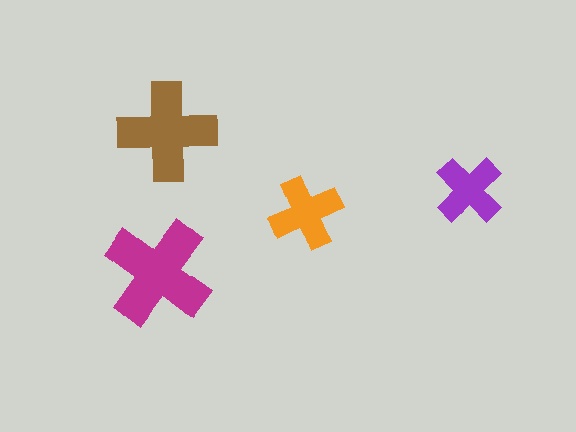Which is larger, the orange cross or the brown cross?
The brown one.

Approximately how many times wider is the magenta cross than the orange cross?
About 1.5 times wider.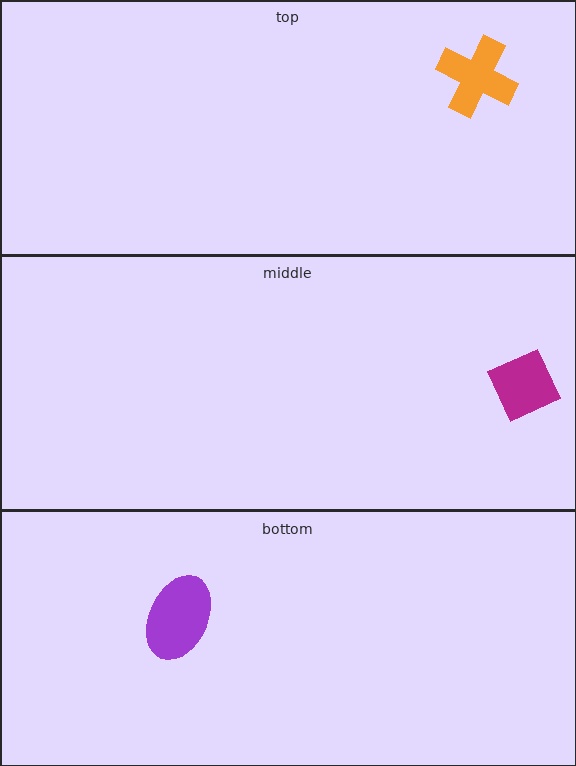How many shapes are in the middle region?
1.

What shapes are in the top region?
The orange cross.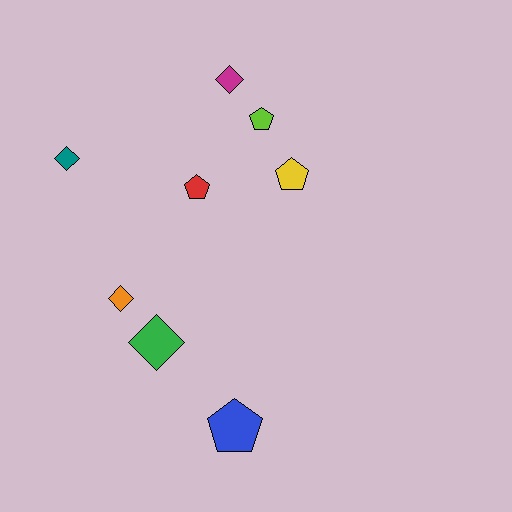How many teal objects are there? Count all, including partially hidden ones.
There is 1 teal object.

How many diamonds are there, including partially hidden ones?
There are 4 diamonds.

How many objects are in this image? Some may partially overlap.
There are 8 objects.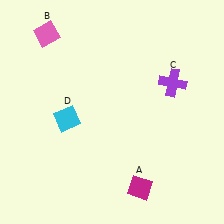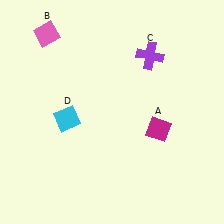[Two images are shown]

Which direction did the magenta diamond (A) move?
The magenta diamond (A) moved up.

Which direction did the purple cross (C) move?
The purple cross (C) moved up.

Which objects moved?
The objects that moved are: the magenta diamond (A), the purple cross (C).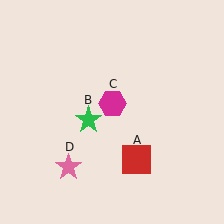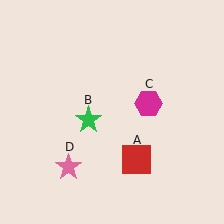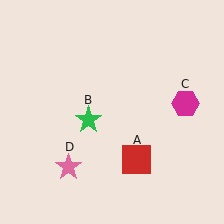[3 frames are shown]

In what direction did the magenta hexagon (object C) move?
The magenta hexagon (object C) moved right.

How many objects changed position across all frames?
1 object changed position: magenta hexagon (object C).